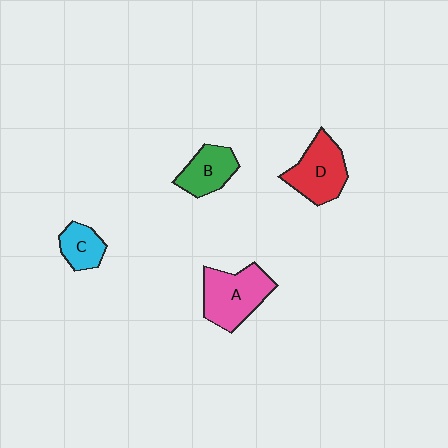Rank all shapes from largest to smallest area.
From largest to smallest: A (pink), D (red), B (green), C (cyan).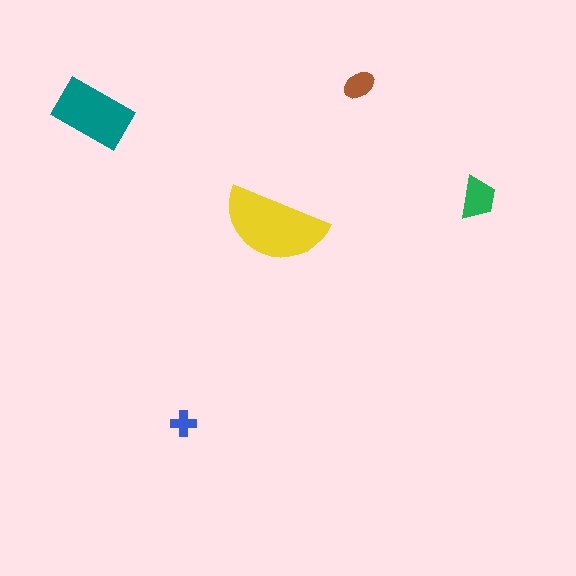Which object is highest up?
The brown ellipse is topmost.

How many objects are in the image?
There are 5 objects in the image.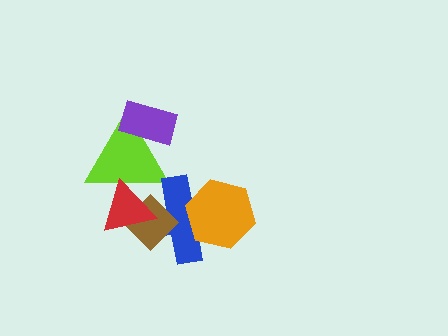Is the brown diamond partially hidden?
Yes, it is partially covered by another shape.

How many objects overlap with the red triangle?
3 objects overlap with the red triangle.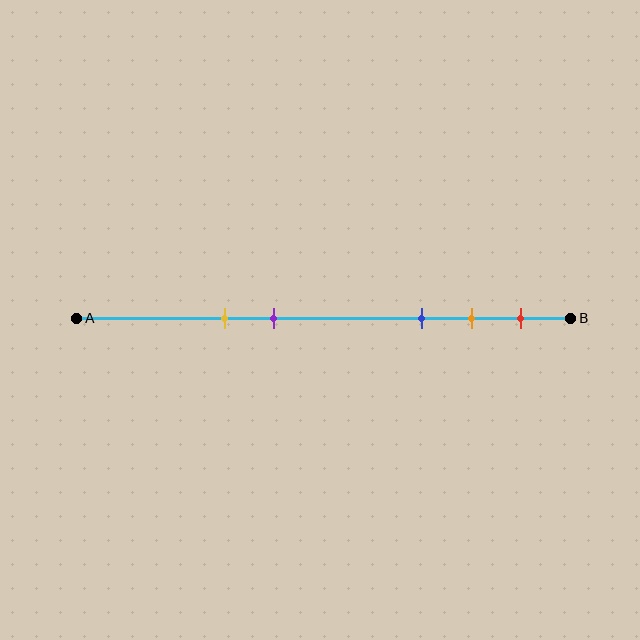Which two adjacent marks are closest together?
The orange and red marks are the closest adjacent pair.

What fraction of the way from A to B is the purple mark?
The purple mark is approximately 40% (0.4) of the way from A to B.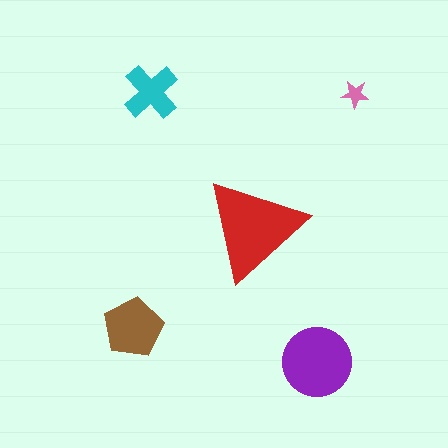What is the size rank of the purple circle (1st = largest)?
2nd.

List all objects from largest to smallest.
The red triangle, the purple circle, the brown pentagon, the cyan cross, the pink star.